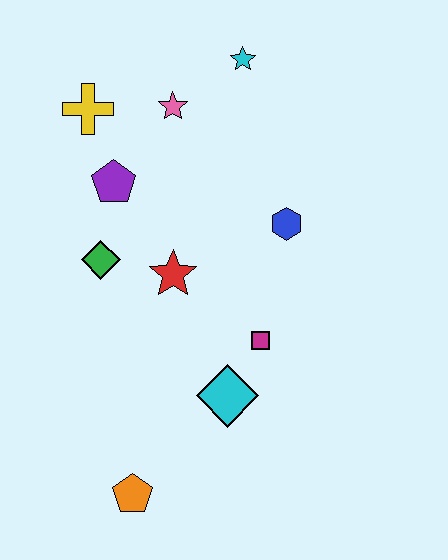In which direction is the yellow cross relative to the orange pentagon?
The yellow cross is above the orange pentagon.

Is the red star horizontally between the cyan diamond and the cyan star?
No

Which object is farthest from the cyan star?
The orange pentagon is farthest from the cyan star.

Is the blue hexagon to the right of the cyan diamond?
Yes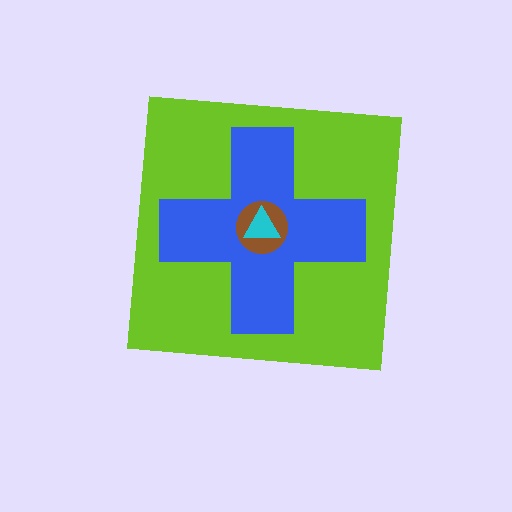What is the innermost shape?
The cyan triangle.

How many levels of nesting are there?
4.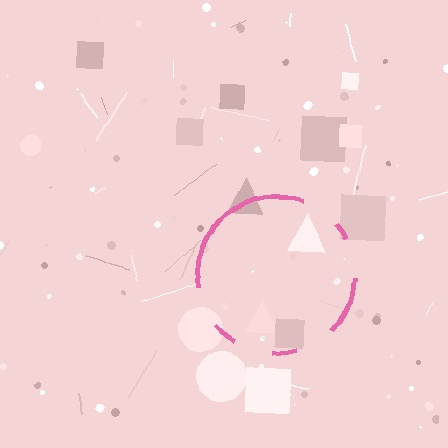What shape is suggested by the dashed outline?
The dashed outline suggests a circle.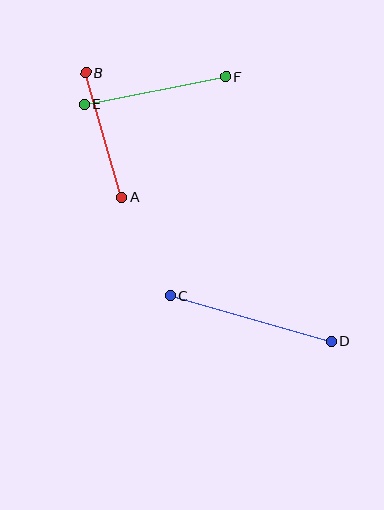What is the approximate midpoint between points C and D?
The midpoint is at approximately (250, 319) pixels.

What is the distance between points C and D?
The distance is approximately 167 pixels.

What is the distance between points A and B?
The distance is approximately 130 pixels.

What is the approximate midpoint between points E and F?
The midpoint is at approximately (155, 90) pixels.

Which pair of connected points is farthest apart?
Points C and D are farthest apart.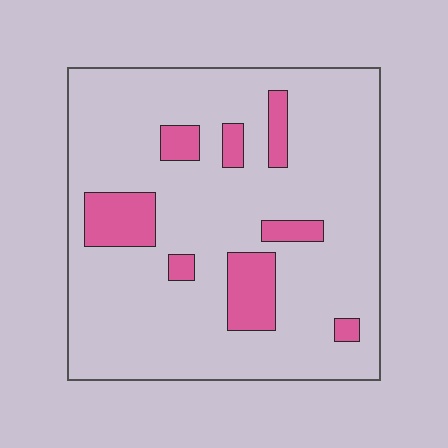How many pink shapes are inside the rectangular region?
8.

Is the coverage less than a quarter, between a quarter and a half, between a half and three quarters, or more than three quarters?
Less than a quarter.